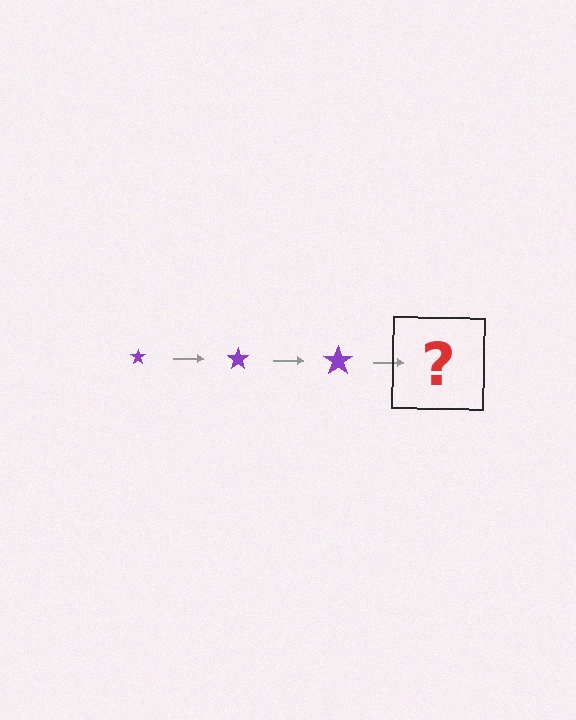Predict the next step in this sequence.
The next step is a purple star, larger than the previous one.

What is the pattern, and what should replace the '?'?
The pattern is that the star gets progressively larger each step. The '?' should be a purple star, larger than the previous one.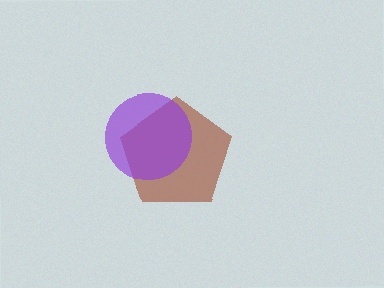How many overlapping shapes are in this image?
There are 2 overlapping shapes in the image.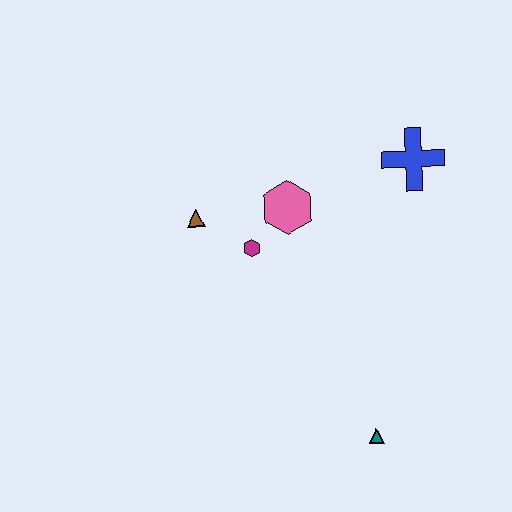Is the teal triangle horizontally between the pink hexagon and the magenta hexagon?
No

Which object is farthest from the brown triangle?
The teal triangle is farthest from the brown triangle.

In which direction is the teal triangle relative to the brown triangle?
The teal triangle is below the brown triangle.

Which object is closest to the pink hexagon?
The magenta hexagon is closest to the pink hexagon.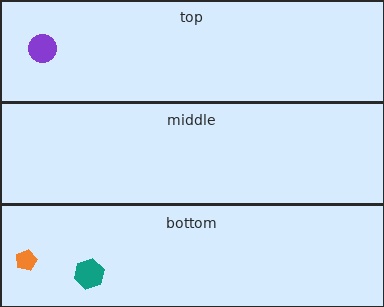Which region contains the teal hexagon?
The bottom region.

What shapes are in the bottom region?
The teal hexagon, the orange pentagon.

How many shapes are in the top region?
1.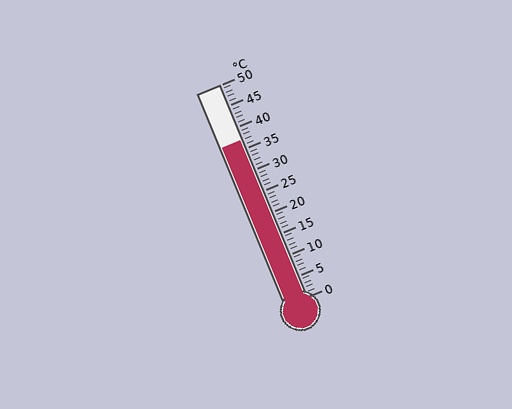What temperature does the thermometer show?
The thermometer shows approximately 37°C.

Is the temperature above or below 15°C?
The temperature is above 15°C.